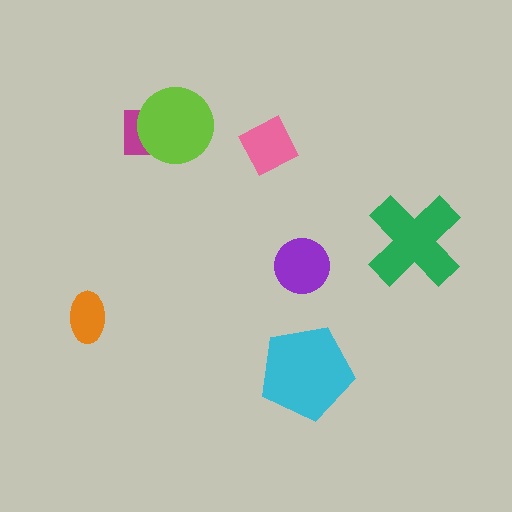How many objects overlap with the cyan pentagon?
0 objects overlap with the cyan pentagon.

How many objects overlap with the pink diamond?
0 objects overlap with the pink diamond.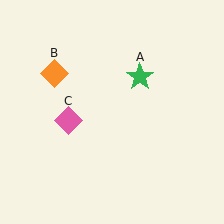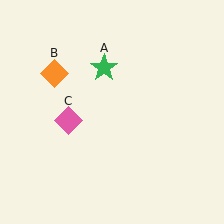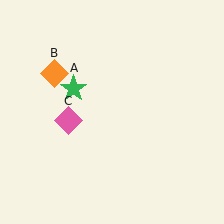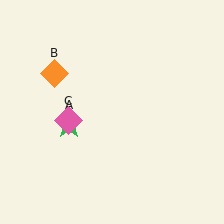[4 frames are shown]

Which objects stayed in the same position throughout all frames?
Orange diamond (object B) and pink diamond (object C) remained stationary.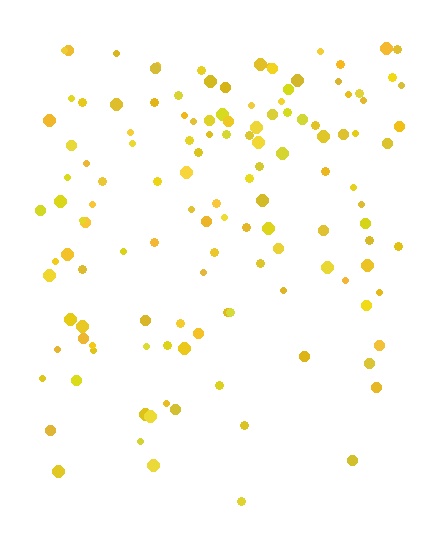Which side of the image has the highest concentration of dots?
The top.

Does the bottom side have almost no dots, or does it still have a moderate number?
Still a moderate number, just noticeably fewer than the top.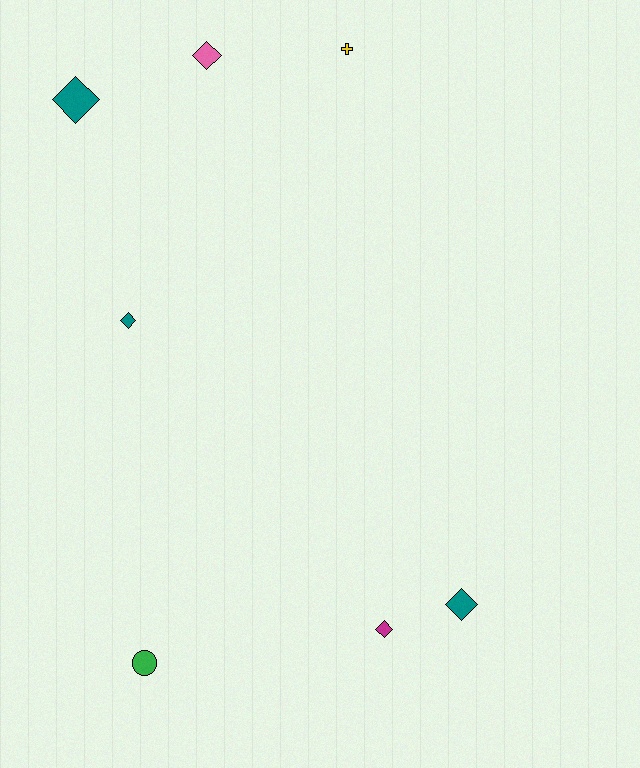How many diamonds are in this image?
There are 5 diamonds.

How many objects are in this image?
There are 7 objects.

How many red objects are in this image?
There are no red objects.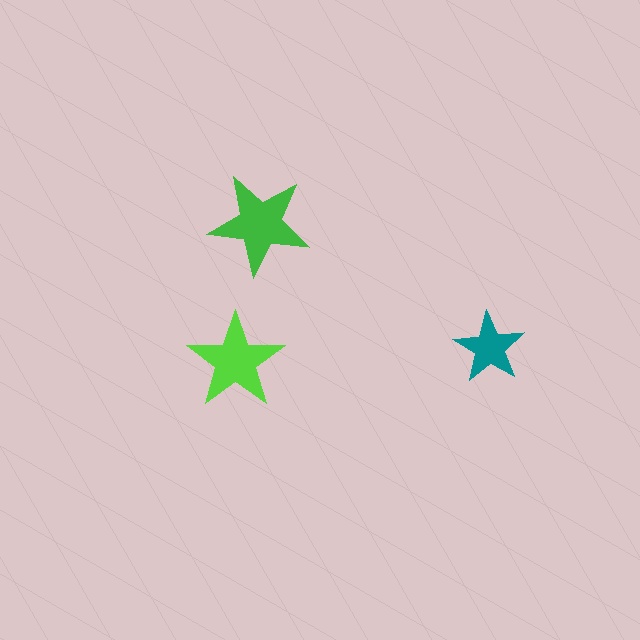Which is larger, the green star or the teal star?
The green one.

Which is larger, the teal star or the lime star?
The lime one.